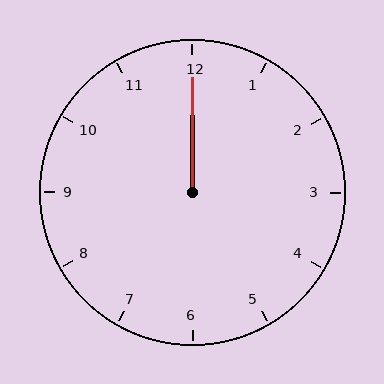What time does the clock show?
12:00.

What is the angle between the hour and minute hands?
Approximately 0 degrees.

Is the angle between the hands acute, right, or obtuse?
It is acute.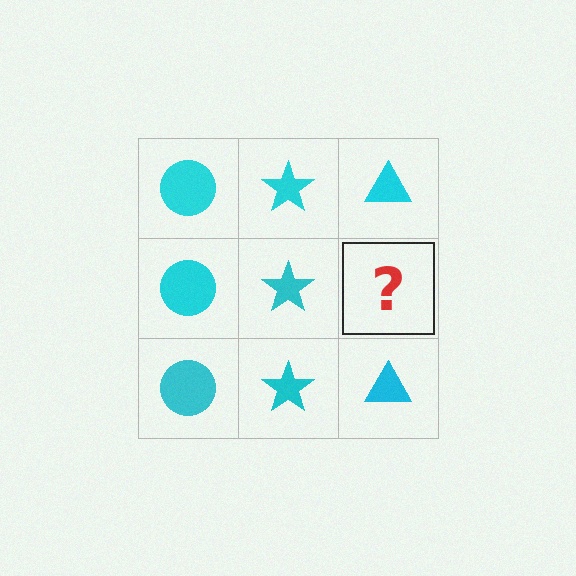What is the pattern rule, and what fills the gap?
The rule is that each column has a consistent shape. The gap should be filled with a cyan triangle.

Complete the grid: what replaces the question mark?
The question mark should be replaced with a cyan triangle.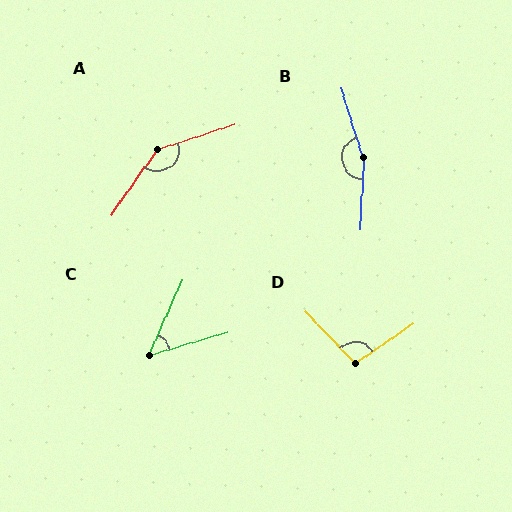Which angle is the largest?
B, at approximately 160 degrees.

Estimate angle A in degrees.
Approximately 143 degrees.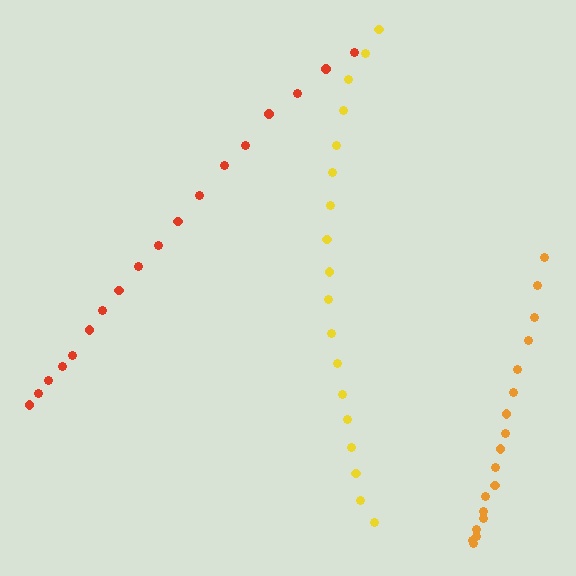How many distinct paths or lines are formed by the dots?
There are 3 distinct paths.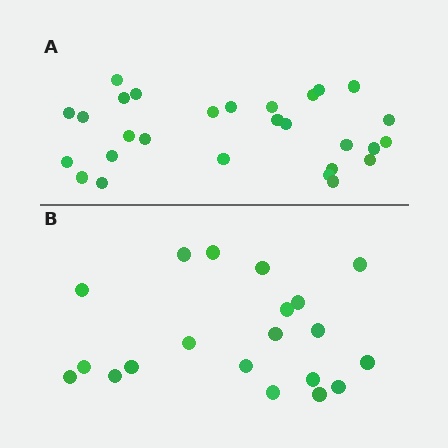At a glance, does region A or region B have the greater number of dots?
Region A (the top region) has more dots.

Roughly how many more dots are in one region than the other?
Region A has roughly 8 or so more dots than region B.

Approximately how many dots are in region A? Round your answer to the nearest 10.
About 30 dots. (The exact count is 28, which rounds to 30.)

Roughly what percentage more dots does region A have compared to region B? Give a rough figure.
About 40% more.